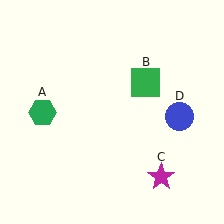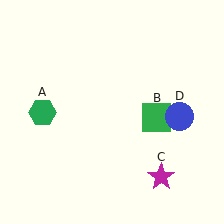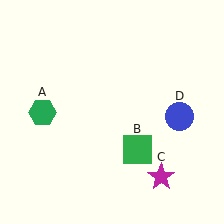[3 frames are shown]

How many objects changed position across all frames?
1 object changed position: green square (object B).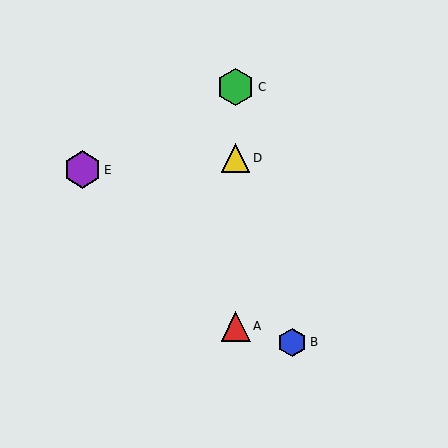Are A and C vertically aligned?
Yes, both are at x≈236.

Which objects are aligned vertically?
Objects A, C, D are aligned vertically.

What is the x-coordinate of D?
Object D is at x≈236.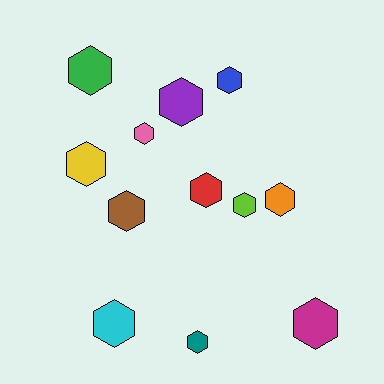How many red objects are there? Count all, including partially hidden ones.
There is 1 red object.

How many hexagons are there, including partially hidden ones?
There are 12 hexagons.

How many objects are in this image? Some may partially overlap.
There are 12 objects.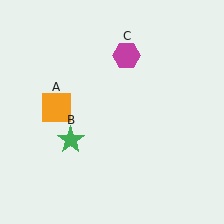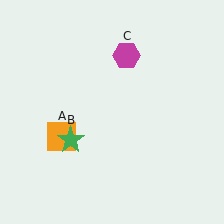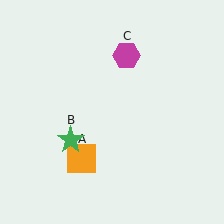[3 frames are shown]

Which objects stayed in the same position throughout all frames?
Green star (object B) and magenta hexagon (object C) remained stationary.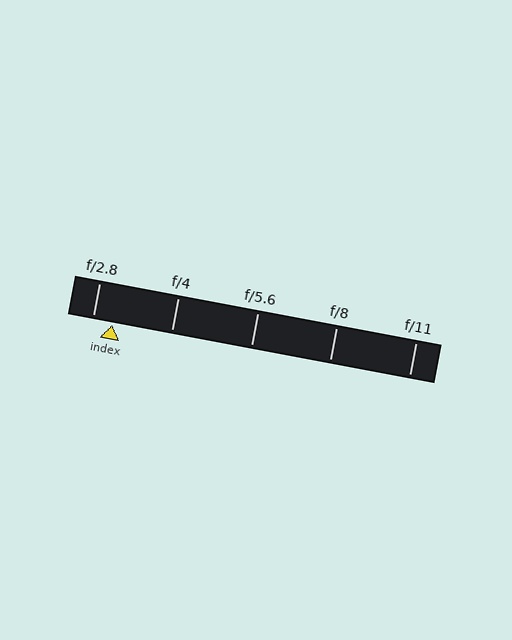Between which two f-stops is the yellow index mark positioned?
The index mark is between f/2.8 and f/4.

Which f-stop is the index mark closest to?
The index mark is closest to f/2.8.